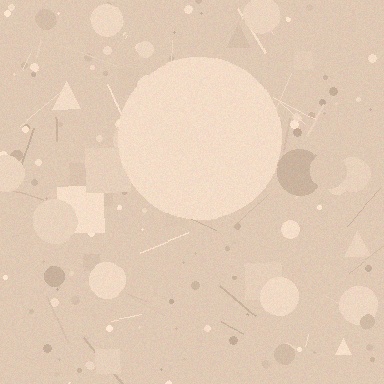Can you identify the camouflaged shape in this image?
The camouflaged shape is a circle.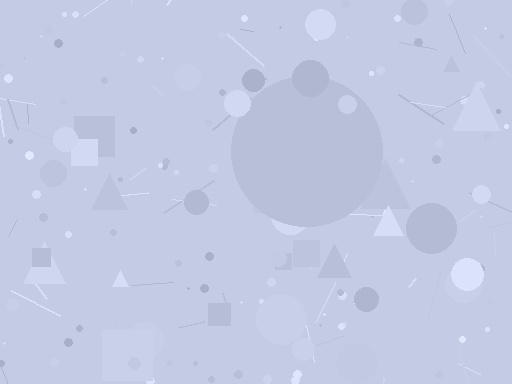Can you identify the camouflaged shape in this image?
The camouflaged shape is a circle.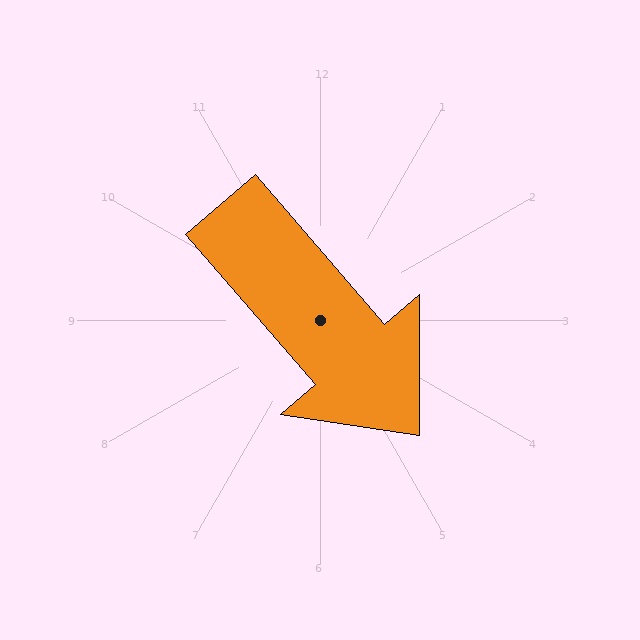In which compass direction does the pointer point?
Southeast.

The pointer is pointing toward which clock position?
Roughly 5 o'clock.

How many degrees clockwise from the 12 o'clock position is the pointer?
Approximately 139 degrees.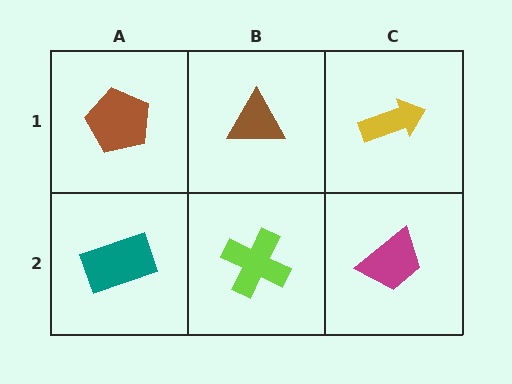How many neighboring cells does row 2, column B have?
3.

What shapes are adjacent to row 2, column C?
A yellow arrow (row 1, column C), a lime cross (row 2, column B).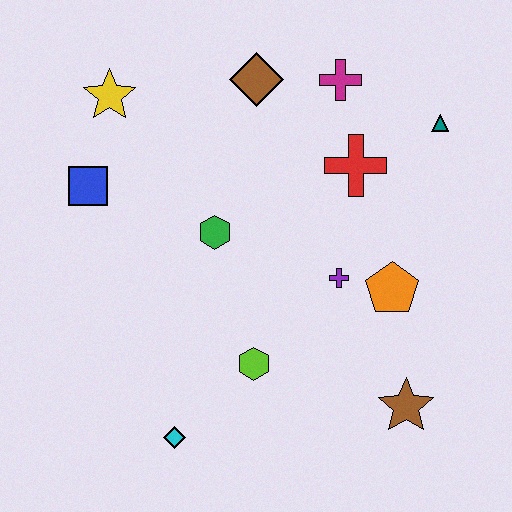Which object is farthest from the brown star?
The yellow star is farthest from the brown star.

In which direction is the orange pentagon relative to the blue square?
The orange pentagon is to the right of the blue square.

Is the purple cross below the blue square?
Yes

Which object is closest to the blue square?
The yellow star is closest to the blue square.